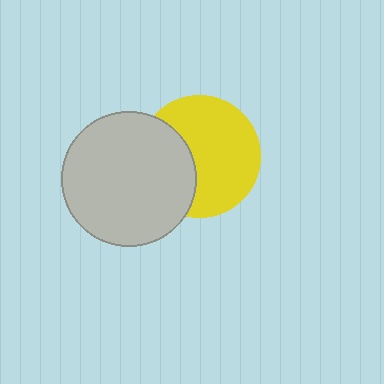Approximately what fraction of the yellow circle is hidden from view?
Roughly 35% of the yellow circle is hidden behind the light gray circle.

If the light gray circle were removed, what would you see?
You would see the complete yellow circle.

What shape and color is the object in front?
The object in front is a light gray circle.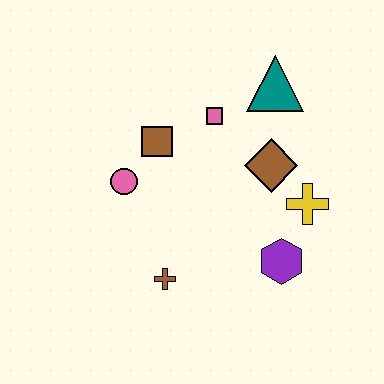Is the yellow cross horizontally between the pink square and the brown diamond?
No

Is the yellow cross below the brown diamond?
Yes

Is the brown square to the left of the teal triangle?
Yes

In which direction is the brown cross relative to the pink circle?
The brown cross is below the pink circle.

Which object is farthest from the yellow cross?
The pink circle is farthest from the yellow cross.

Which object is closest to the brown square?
The pink circle is closest to the brown square.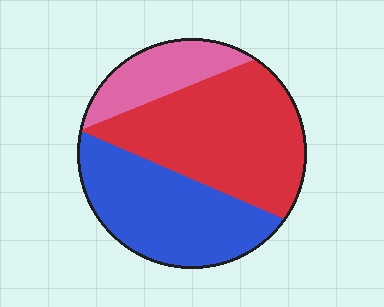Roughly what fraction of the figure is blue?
Blue covers 37% of the figure.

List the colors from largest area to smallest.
From largest to smallest: red, blue, pink.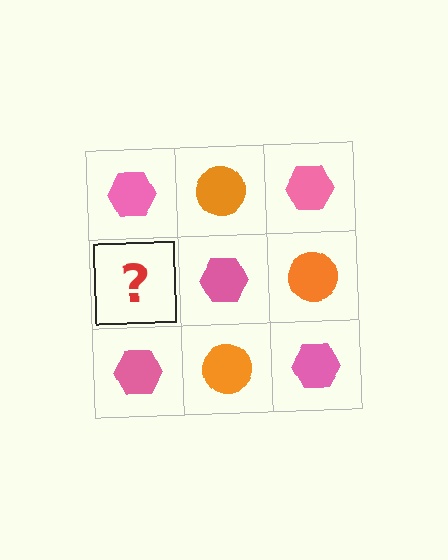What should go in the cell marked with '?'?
The missing cell should contain an orange circle.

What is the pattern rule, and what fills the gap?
The rule is that it alternates pink hexagon and orange circle in a checkerboard pattern. The gap should be filled with an orange circle.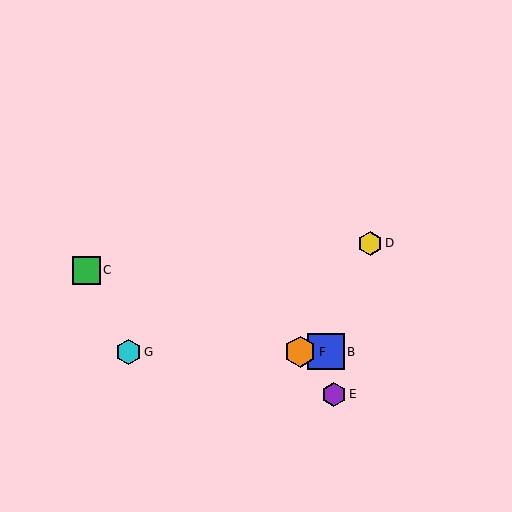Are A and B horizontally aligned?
Yes, both are at y≈352.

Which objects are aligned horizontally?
Objects A, B, F, G are aligned horizontally.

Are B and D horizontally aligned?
No, B is at y≈352 and D is at y≈243.